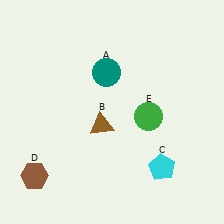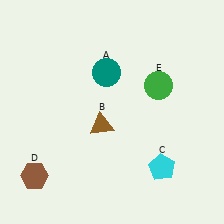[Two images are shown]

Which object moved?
The green circle (E) moved up.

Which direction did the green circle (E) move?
The green circle (E) moved up.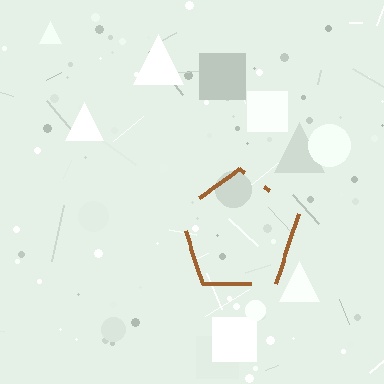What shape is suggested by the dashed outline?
The dashed outline suggests a pentagon.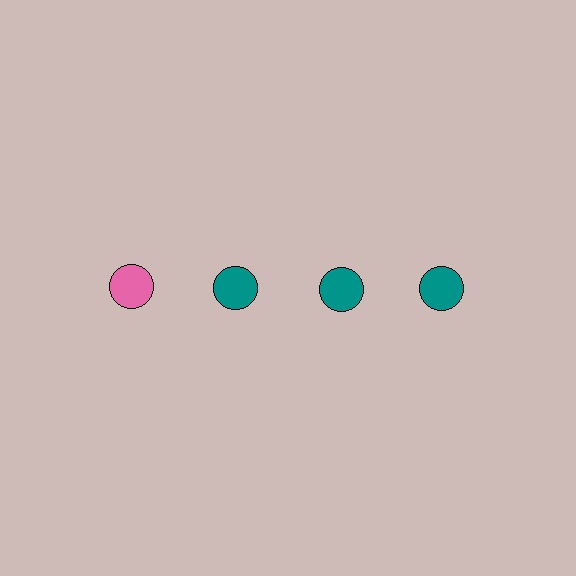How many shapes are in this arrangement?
There are 4 shapes arranged in a grid pattern.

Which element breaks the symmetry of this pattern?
The pink circle in the top row, leftmost column breaks the symmetry. All other shapes are teal circles.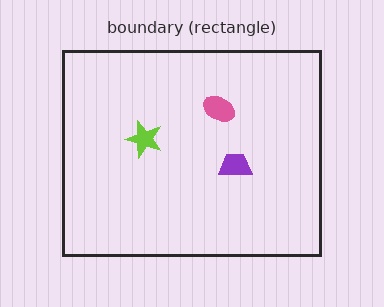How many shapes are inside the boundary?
3 inside, 0 outside.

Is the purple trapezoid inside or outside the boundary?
Inside.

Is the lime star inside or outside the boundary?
Inside.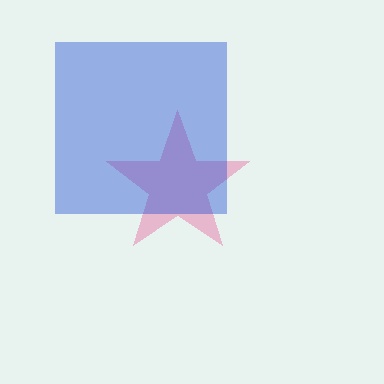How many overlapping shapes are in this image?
There are 2 overlapping shapes in the image.